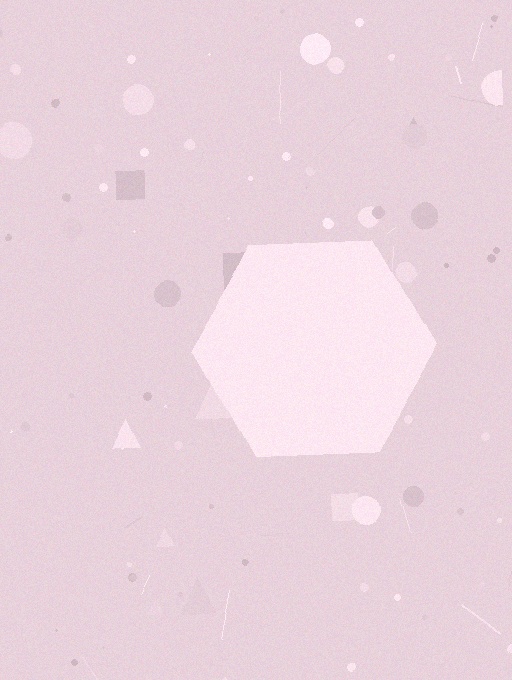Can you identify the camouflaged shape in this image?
The camouflaged shape is a hexagon.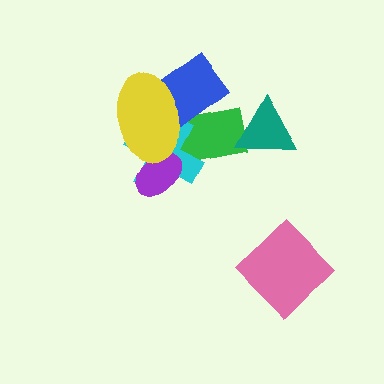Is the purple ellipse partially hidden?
Yes, it is partially covered by another shape.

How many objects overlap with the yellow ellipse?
4 objects overlap with the yellow ellipse.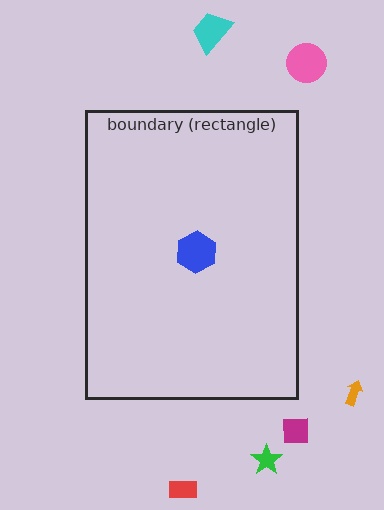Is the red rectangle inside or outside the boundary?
Outside.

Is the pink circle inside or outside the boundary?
Outside.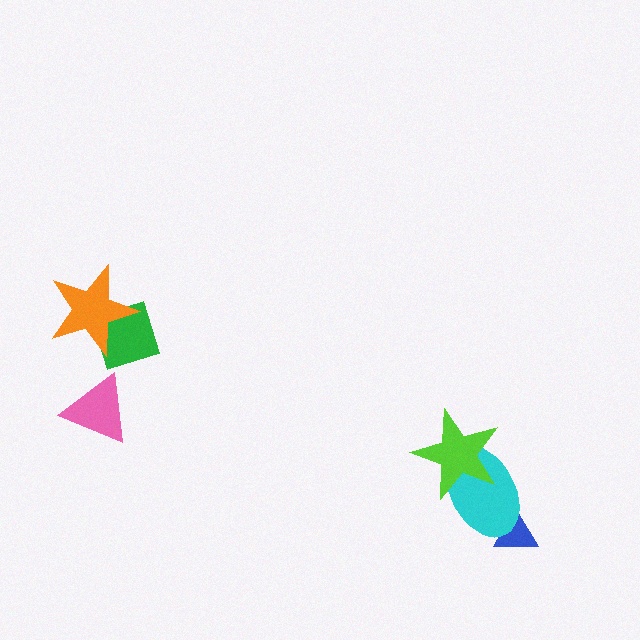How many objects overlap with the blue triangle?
1 object overlaps with the blue triangle.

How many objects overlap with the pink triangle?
0 objects overlap with the pink triangle.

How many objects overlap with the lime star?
1 object overlaps with the lime star.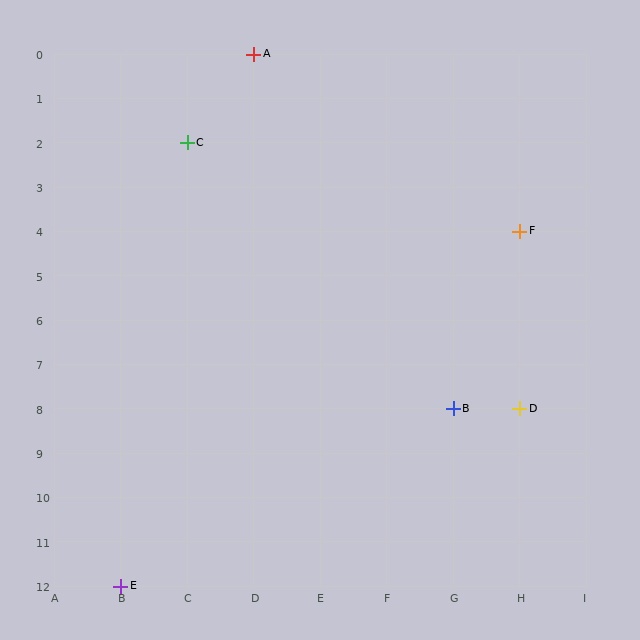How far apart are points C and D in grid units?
Points C and D are 5 columns and 6 rows apart (about 7.8 grid units diagonally).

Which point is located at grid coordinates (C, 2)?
Point C is at (C, 2).